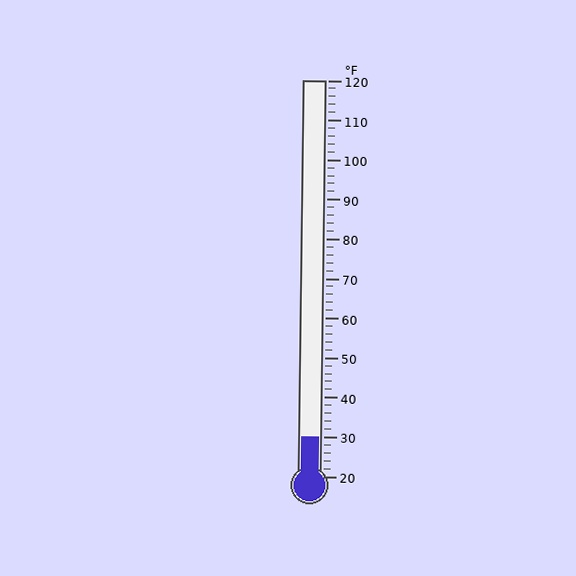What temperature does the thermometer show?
The thermometer shows approximately 30°F.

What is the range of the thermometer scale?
The thermometer scale ranges from 20°F to 120°F.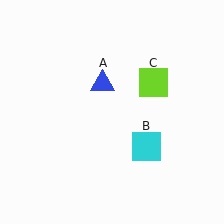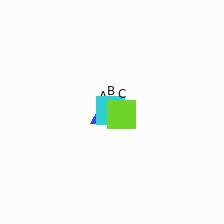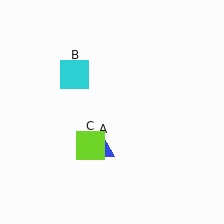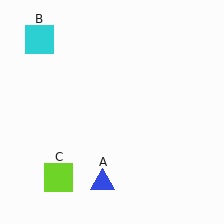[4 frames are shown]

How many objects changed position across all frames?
3 objects changed position: blue triangle (object A), cyan square (object B), lime square (object C).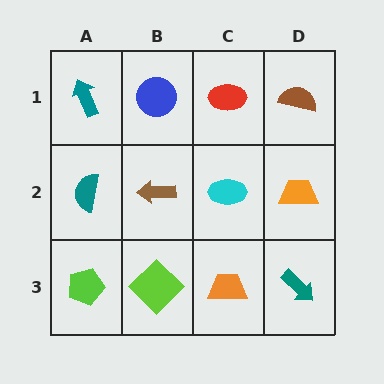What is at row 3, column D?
A teal arrow.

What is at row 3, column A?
A lime pentagon.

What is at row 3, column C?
An orange trapezoid.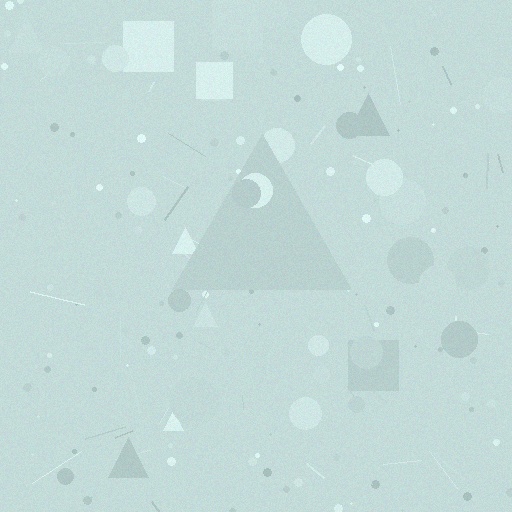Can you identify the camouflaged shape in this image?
The camouflaged shape is a triangle.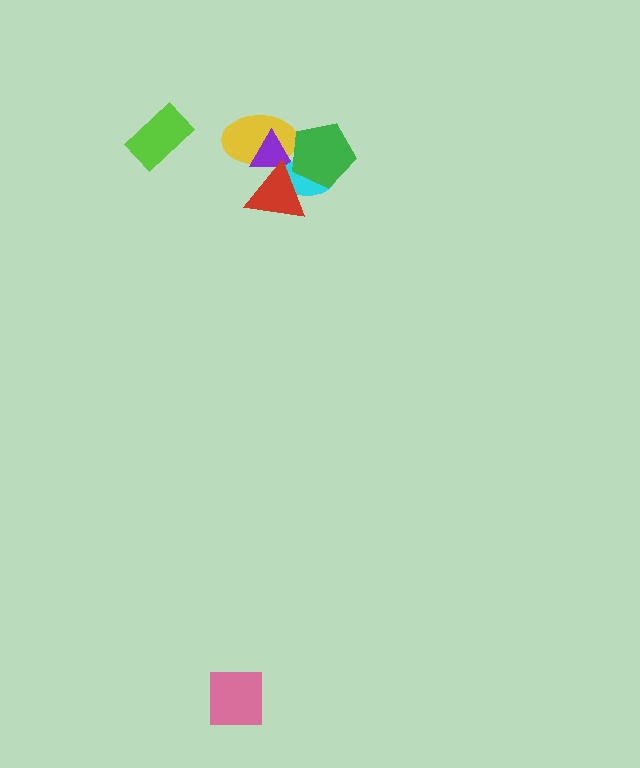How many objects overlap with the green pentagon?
4 objects overlap with the green pentagon.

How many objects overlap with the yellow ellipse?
3 objects overlap with the yellow ellipse.